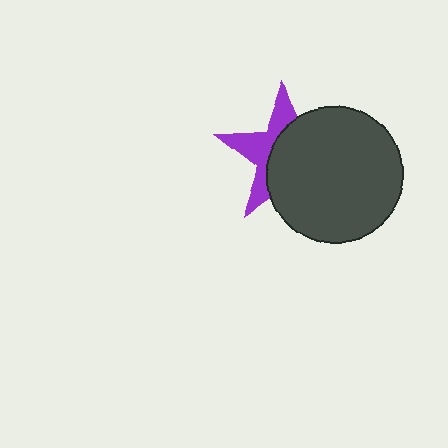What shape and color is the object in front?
The object in front is a dark gray circle.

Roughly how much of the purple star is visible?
A small part of it is visible (roughly 40%).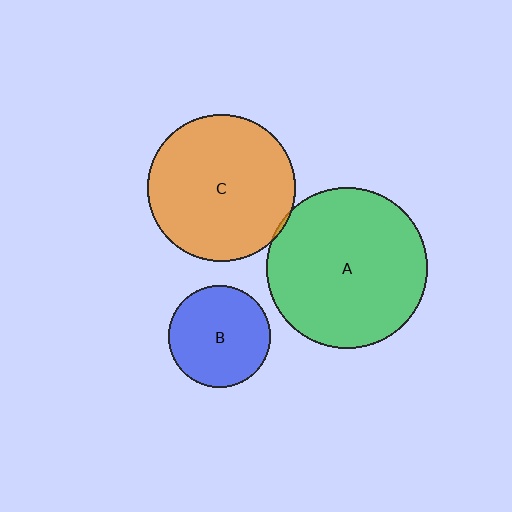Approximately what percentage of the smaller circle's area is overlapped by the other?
Approximately 5%.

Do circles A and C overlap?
Yes.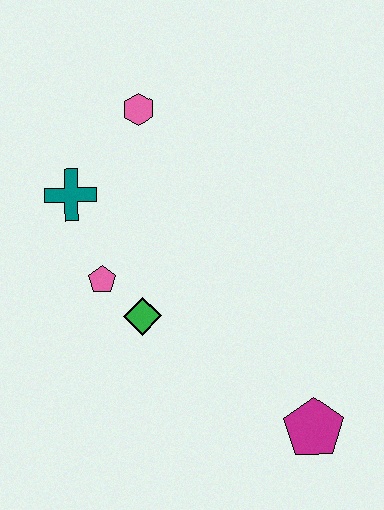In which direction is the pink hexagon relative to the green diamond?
The pink hexagon is above the green diamond.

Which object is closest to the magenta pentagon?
The green diamond is closest to the magenta pentagon.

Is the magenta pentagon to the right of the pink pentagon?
Yes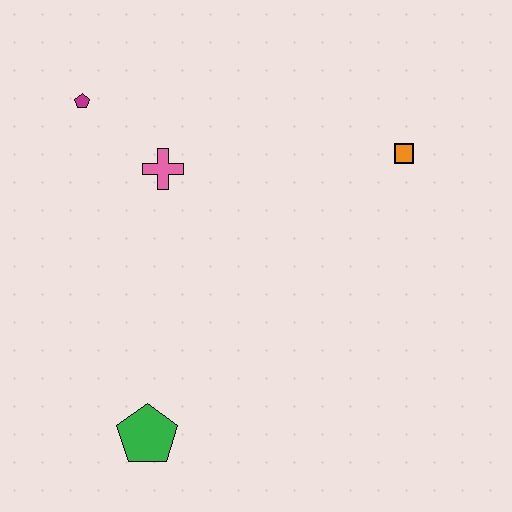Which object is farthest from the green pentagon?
The orange square is farthest from the green pentagon.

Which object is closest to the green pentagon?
The pink cross is closest to the green pentagon.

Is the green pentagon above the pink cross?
No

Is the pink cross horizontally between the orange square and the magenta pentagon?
Yes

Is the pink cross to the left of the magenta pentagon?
No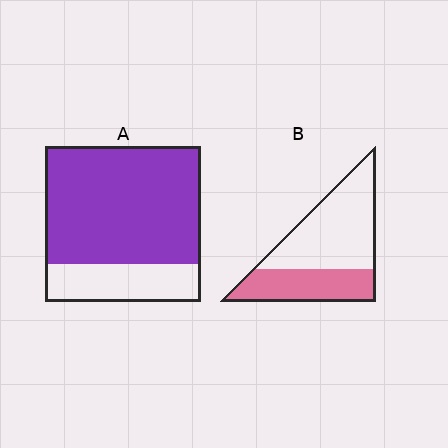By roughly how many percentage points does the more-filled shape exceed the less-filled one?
By roughly 40 percentage points (A over B).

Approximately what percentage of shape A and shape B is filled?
A is approximately 75% and B is approximately 40%.